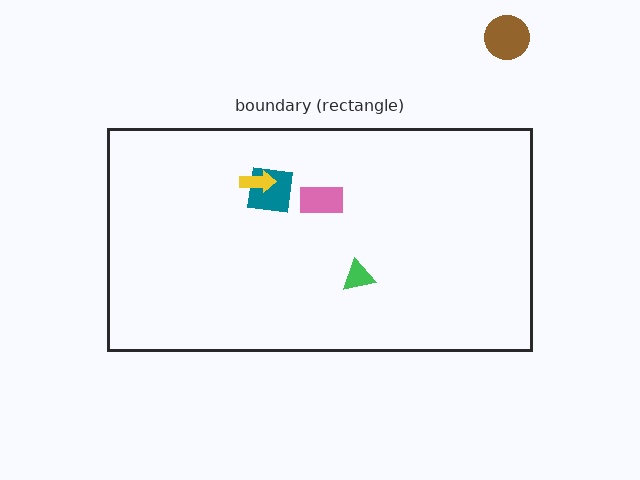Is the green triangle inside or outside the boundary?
Inside.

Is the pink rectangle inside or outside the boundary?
Inside.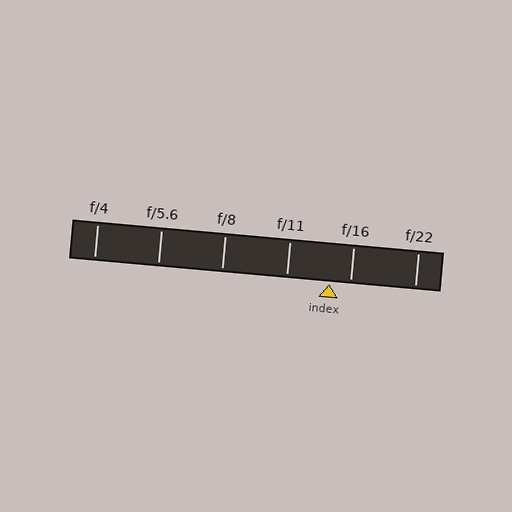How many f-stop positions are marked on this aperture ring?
There are 6 f-stop positions marked.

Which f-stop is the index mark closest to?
The index mark is closest to f/16.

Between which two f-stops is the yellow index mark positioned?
The index mark is between f/11 and f/16.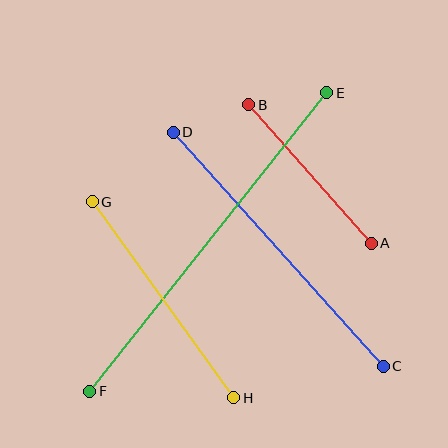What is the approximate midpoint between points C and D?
The midpoint is at approximately (278, 249) pixels.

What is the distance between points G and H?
The distance is approximately 242 pixels.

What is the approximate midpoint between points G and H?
The midpoint is at approximately (163, 300) pixels.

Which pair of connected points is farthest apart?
Points E and F are farthest apart.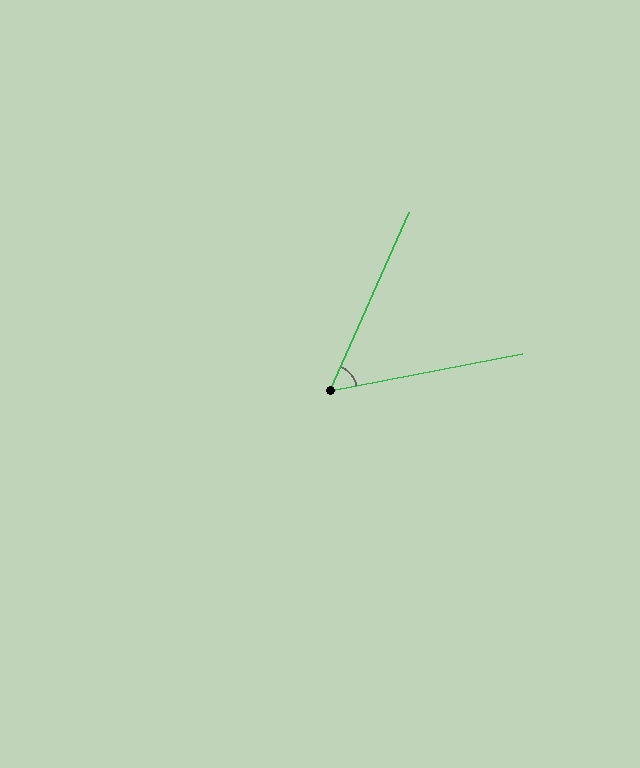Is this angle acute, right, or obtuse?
It is acute.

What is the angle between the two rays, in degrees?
Approximately 55 degrees.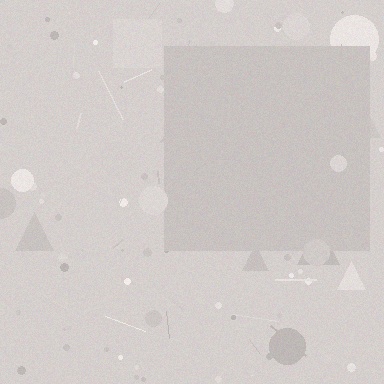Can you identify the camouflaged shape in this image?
The camouflaged shape is a square.